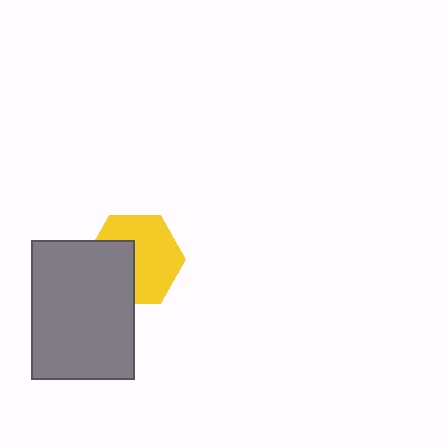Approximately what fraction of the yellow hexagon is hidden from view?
Roughly 39% of the yellow hexagon is hidden behind the gray rectangle.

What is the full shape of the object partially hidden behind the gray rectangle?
The partially hidden object is a yellow hexagon.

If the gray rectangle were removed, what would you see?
You would see the complete yellow hexagon.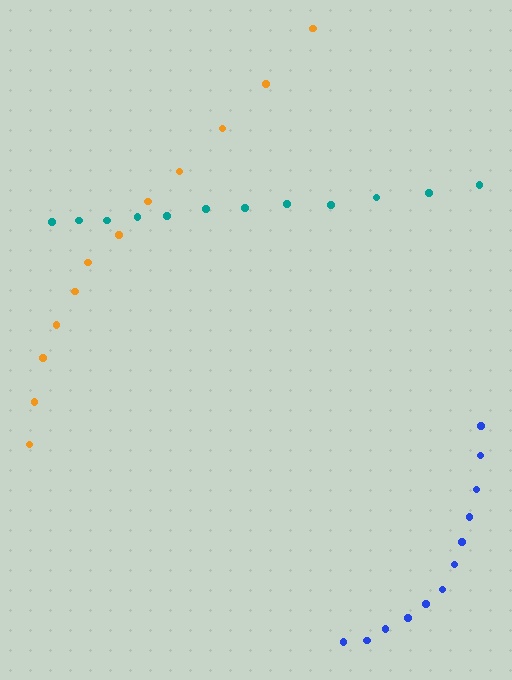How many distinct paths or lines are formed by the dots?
There are 3 distinct paths.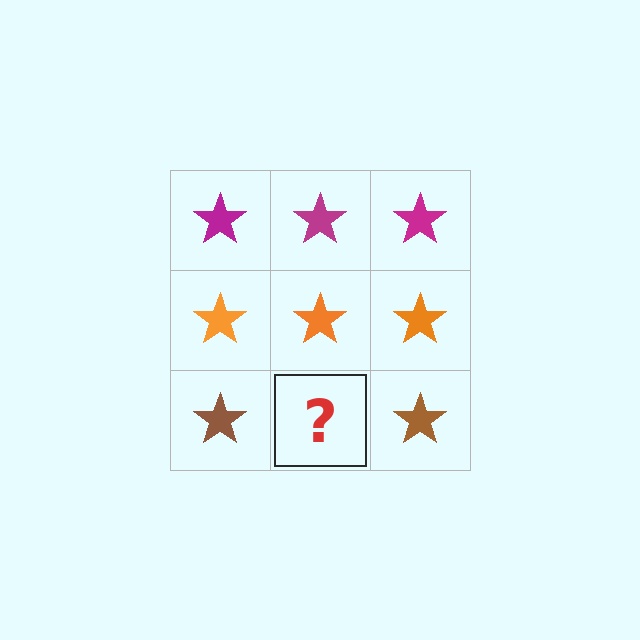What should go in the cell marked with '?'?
The missing cell should contain a brown star.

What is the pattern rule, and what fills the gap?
The rule is that each row has a consistent color. The gap should be filled with a brown star.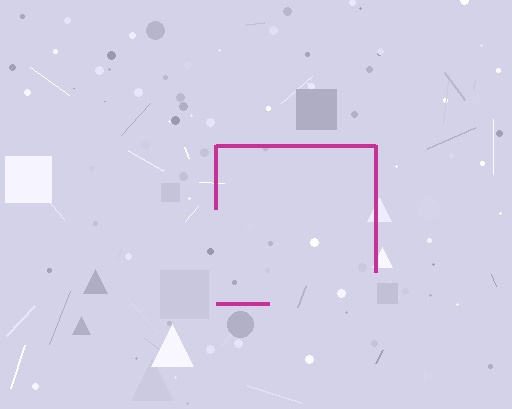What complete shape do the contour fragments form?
The contour fragments form a square.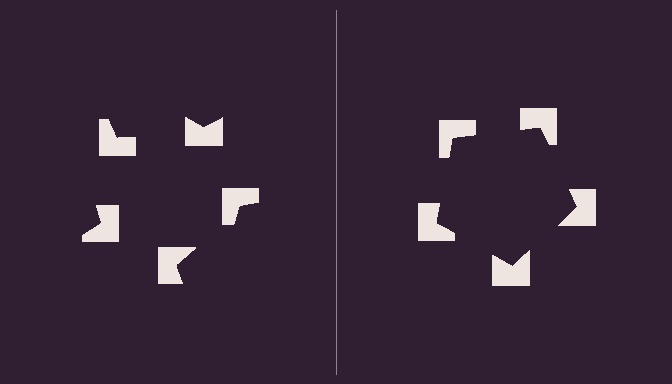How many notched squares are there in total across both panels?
10 — 5 on each side.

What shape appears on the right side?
An illusory pentagon.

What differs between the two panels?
The notched squares are positioned identically on both sides; only the wedge orientations differ. On the right they align to a pentagon; on the left they are misaligned.